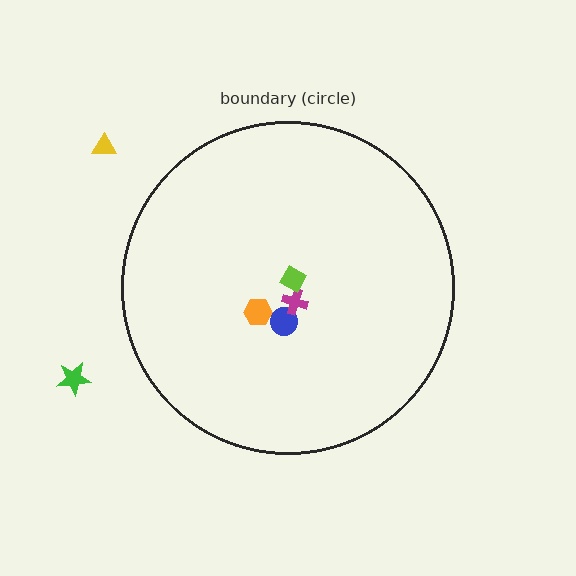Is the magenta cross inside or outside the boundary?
Inside.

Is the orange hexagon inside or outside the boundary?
Inside.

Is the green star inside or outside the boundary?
Outside.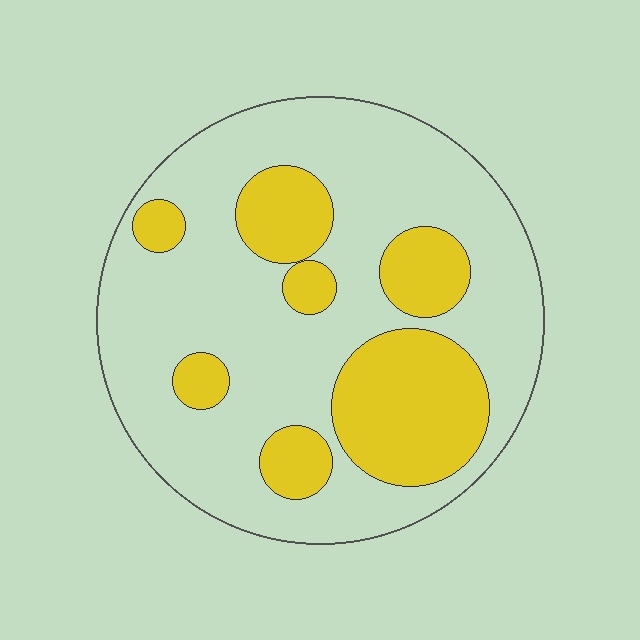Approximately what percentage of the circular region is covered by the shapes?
Approximately 30%.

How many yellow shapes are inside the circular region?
7.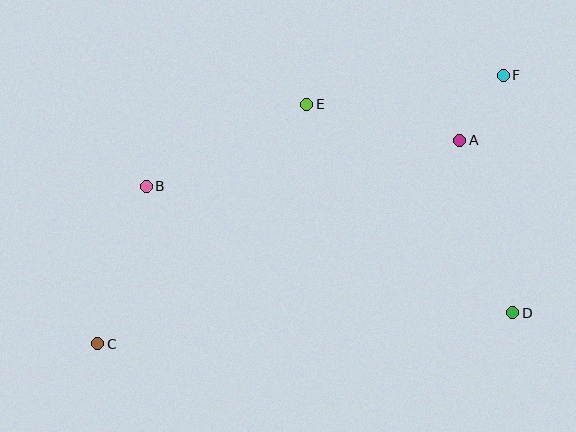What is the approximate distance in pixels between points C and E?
The distance between C and E is approximately 317 pixels.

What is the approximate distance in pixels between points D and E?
The distance between D and E is approximately 293 pixels.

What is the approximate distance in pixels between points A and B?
The distance between A and B is approximately 317 pixels.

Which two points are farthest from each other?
Points C and F are farthest from each other.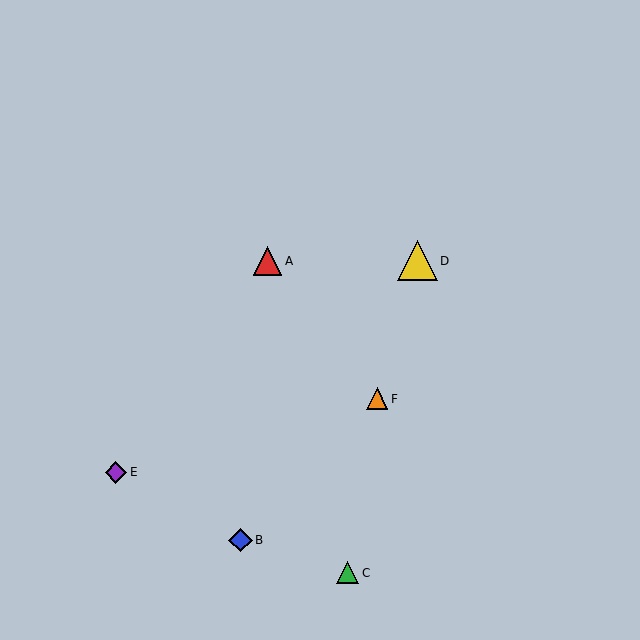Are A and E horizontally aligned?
No, A is at y≈261 and E is at y≈472.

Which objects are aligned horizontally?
Objects A, D are aligned horizontally.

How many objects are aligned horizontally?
2 objects (A, D) are aligned horizontally.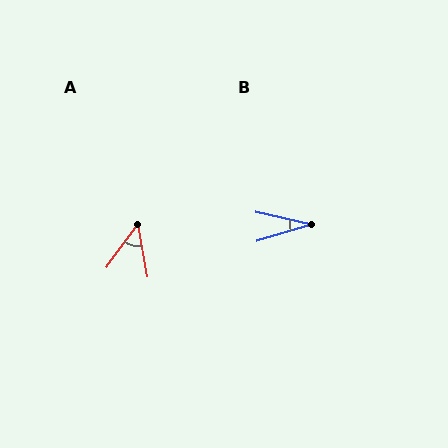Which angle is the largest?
A, at approximately 46 degrees.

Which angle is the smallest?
B, at approximately 29 degrees.